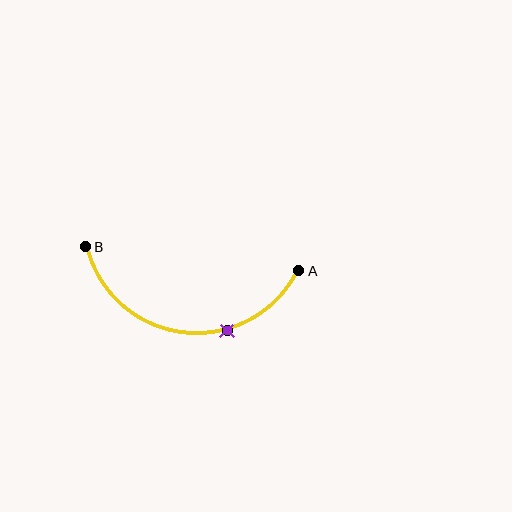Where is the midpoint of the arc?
The arc midpoint is the point on the curve farthest from the straight line joining A and B. It sits below that line.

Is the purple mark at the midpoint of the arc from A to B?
No. The purple mark lies on the arc but is closer to endpoint A. The arc midpoint would be at the point on the curve equidistant along the arc from both A and B.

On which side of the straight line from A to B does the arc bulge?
The arc bulges below the straight line connecting A and B.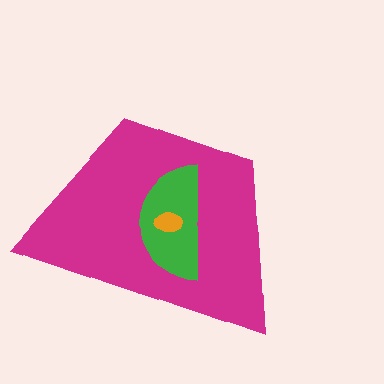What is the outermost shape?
The magenta trapezoid.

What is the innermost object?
The orange ellipse.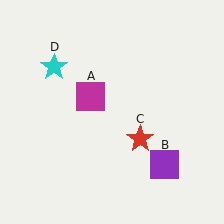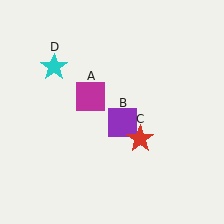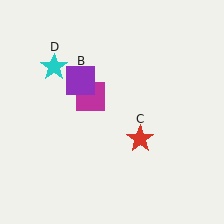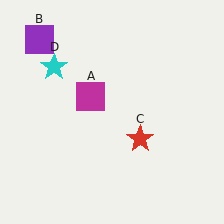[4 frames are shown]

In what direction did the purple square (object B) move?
The purple square (object B) moved up and to the left.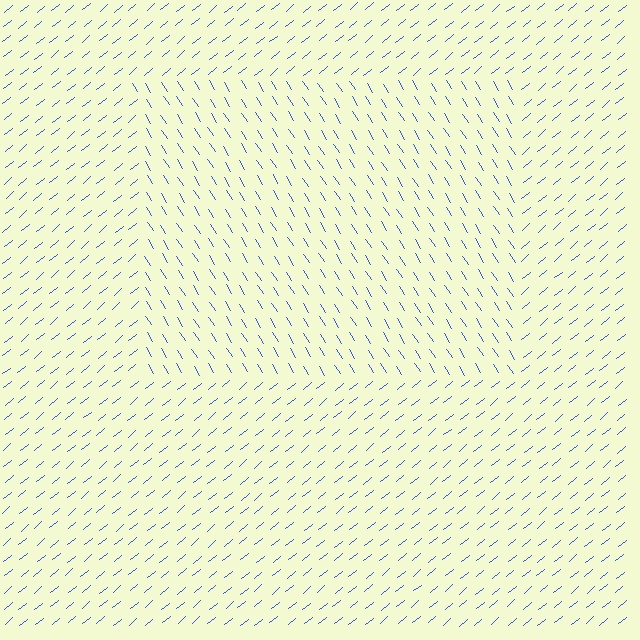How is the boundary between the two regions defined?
The boundary is defined purely by a change in line orientation (approximately 83 degrees difference). All lines are the same color and thickness.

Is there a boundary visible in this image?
Yes, there is a texture boundary formed by a change in line orientation.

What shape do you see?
I see a rectangle.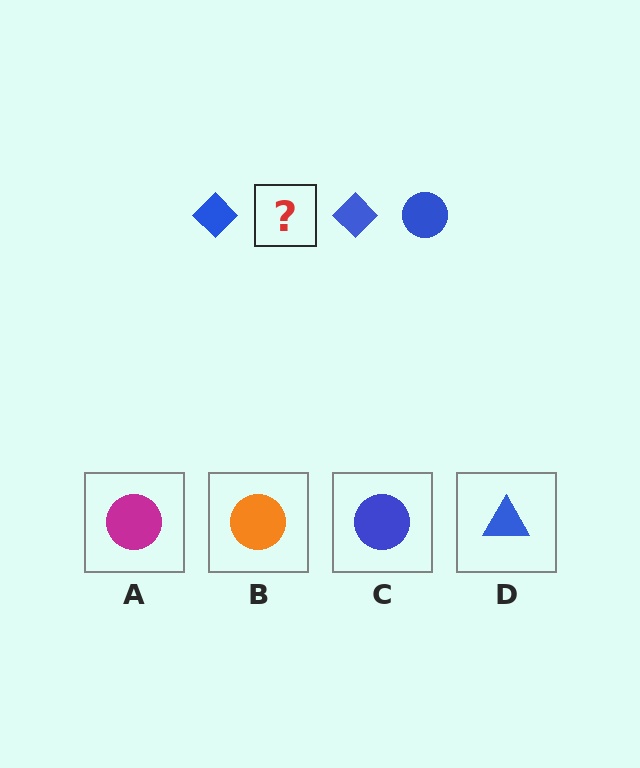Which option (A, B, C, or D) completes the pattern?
C.